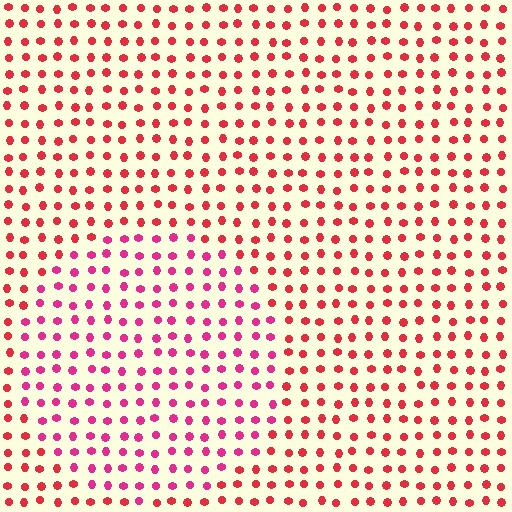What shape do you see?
I see a circle.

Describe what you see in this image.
The image is filled with small red elements in a uniform arrangement. A circle-shaped region is visible where the elements are tinted to a slightly different hue, forming a subtle color boundary.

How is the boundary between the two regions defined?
The boundary is defined purely by a slight shift in hue (about 27 degrees). Spacing, size, and orientation are identical on both sides.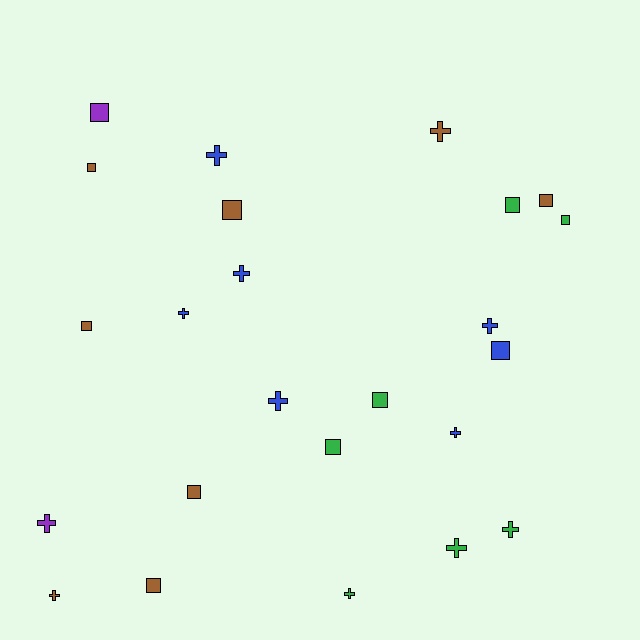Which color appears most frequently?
Brown, with 8 objects.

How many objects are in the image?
There are 24 objects.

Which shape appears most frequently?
Cross, with 12 objects.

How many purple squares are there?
There is 1 purple square.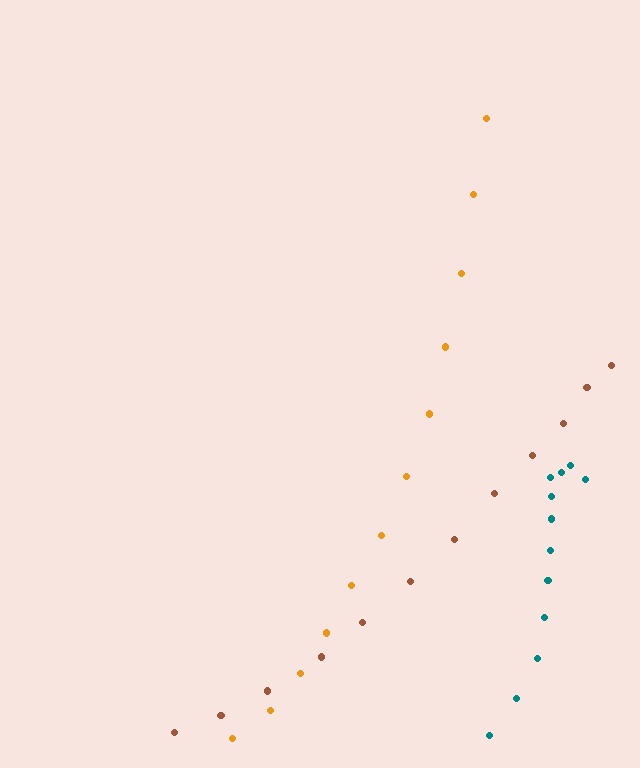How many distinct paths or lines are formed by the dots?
There are 3 distinct paths.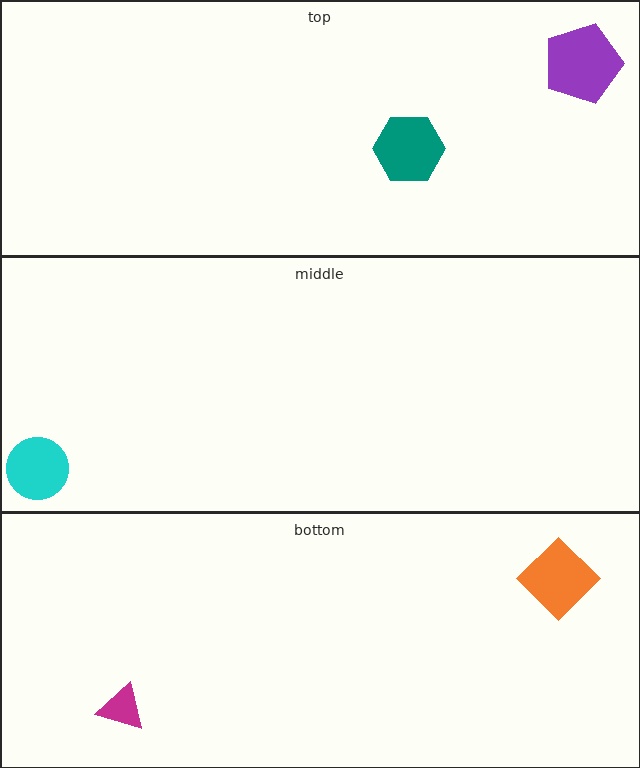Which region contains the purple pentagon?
The top region.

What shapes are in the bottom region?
The magenta triangle, the orange diamond.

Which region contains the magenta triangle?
The bottom region.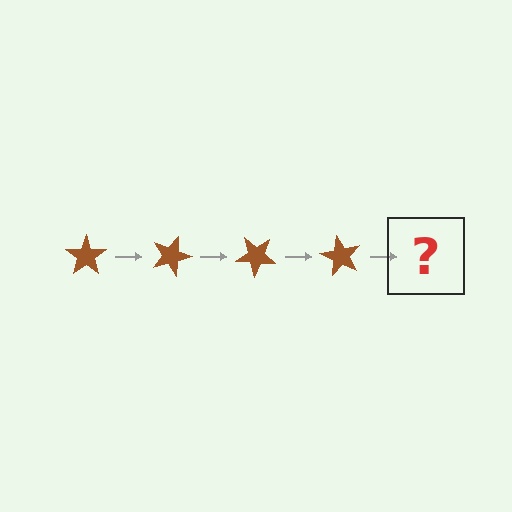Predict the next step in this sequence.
The next step is a brown star rotated 80 degrees.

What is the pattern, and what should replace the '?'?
The pattern is that the star rotates 20 degrees each step. The '?' should be a brown star rotated 80 degrees.